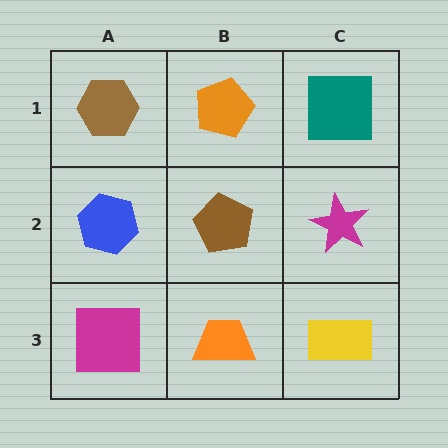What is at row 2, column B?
A brown pentagon.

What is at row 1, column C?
A teal square.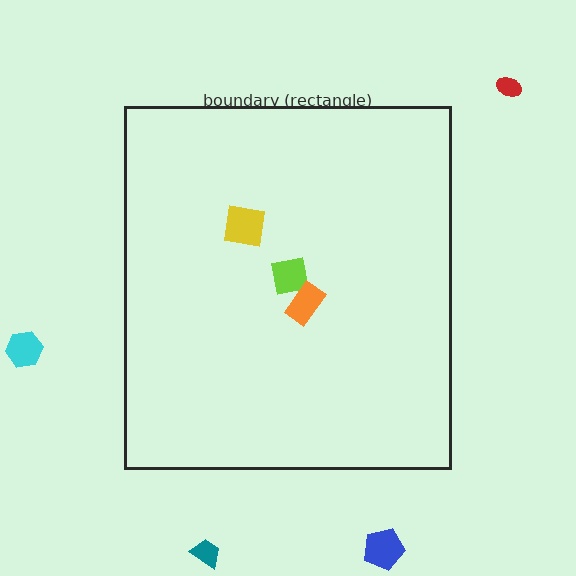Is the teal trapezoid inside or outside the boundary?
Outside.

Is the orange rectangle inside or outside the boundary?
Inside.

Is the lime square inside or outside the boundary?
Inside.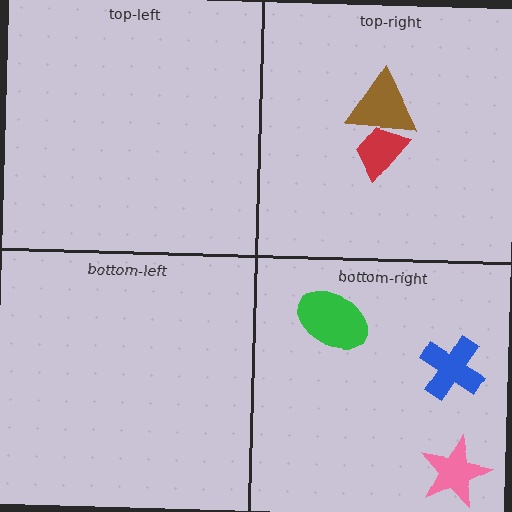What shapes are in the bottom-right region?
The green ellipse, the blue cross, the pink star.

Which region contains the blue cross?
The bottom-right region.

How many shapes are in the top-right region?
2.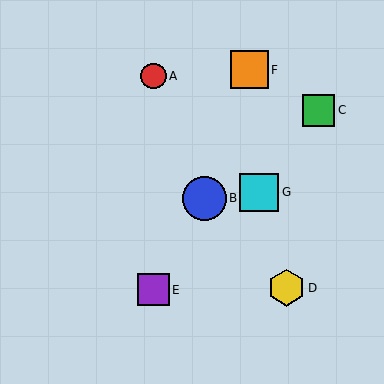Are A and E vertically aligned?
Yes, both are at x≈153.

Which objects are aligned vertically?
Objects A, E are aligned vertically.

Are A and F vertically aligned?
No, A is at x≈153 and F is at x≈250.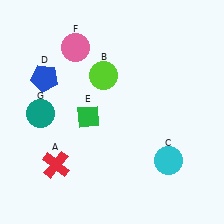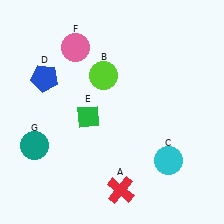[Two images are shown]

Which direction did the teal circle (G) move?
The teal circle (G) moved down.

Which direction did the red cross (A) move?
The red cross (A) moved right.